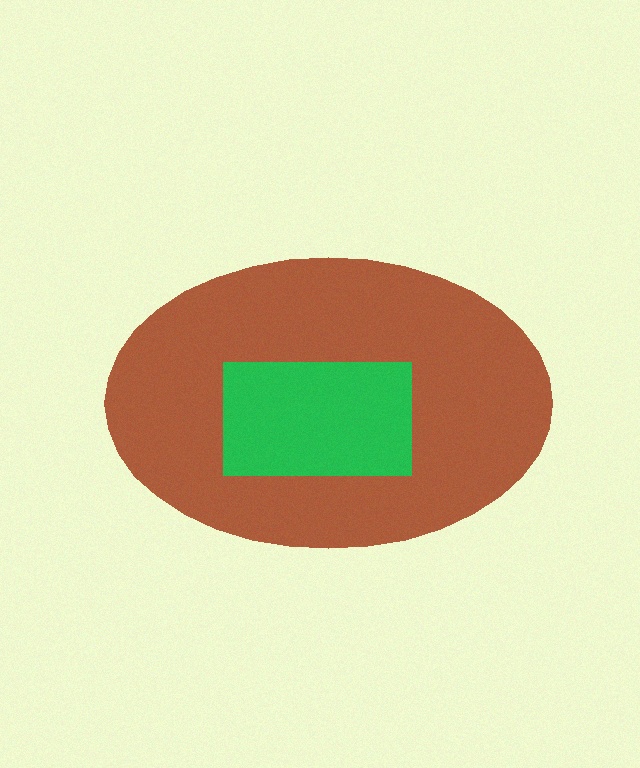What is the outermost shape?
The brown ellipse.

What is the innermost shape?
The green rectangle.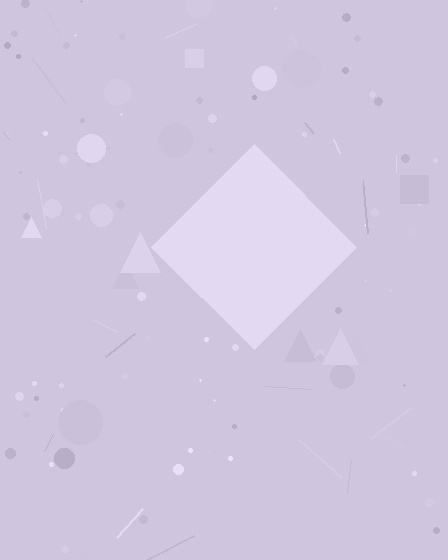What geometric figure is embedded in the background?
A diamond is embedded in the background.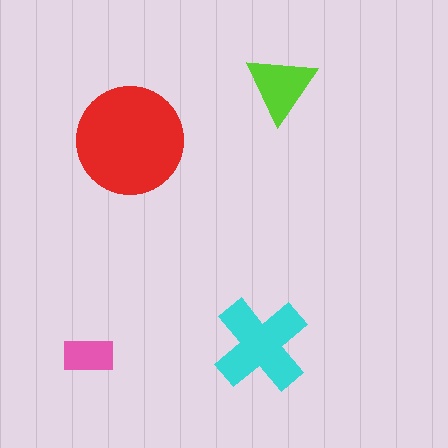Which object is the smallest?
The pink rectangle.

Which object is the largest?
The red circle.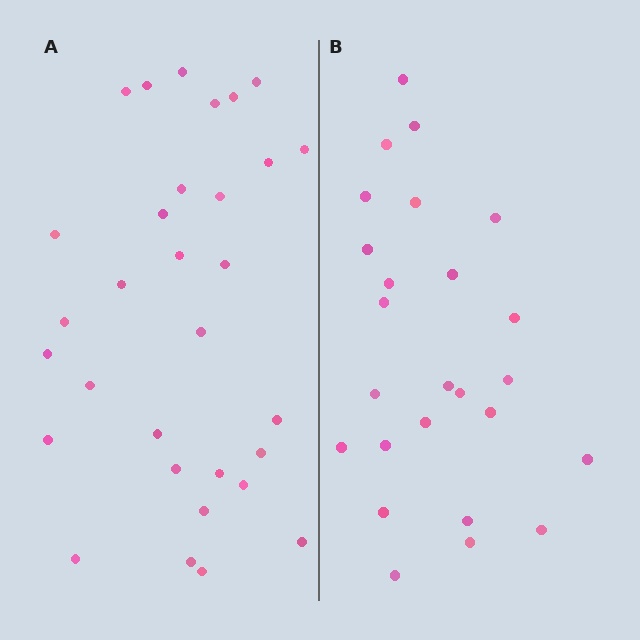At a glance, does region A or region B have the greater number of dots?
Region A (the left region) has more dots.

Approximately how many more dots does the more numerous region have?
Region A has about 6 more dots than region B.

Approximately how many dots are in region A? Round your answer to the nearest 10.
About 30 dots. (The exact count is 31, which rounds to 30.)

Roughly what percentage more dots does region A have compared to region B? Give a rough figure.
About 25% more.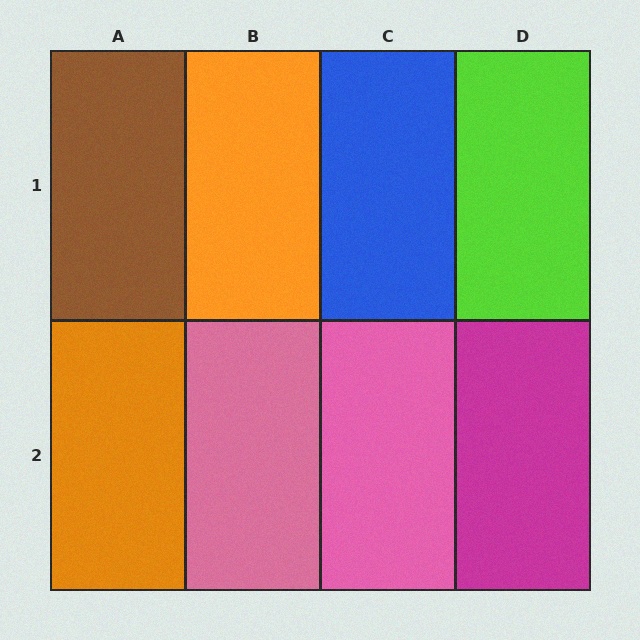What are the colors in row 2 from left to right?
Orange, pink, pink, magenta.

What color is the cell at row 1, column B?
Orange.